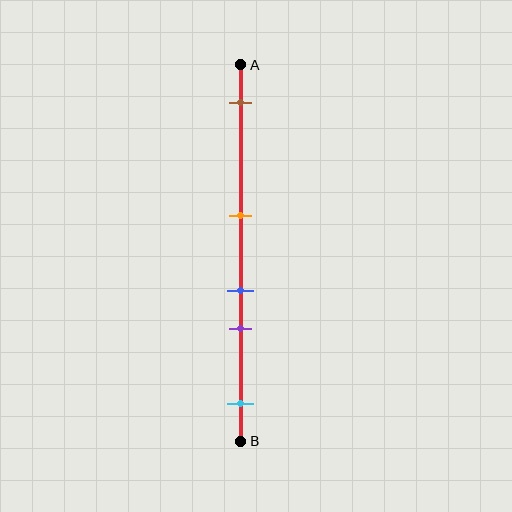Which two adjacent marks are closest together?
The blue and purple marks are the closest adjacent pair.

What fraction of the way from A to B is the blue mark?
The blue mark is approximately 60% (0.6) of the way from A to B.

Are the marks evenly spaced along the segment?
No, the marks are not evenly spaced.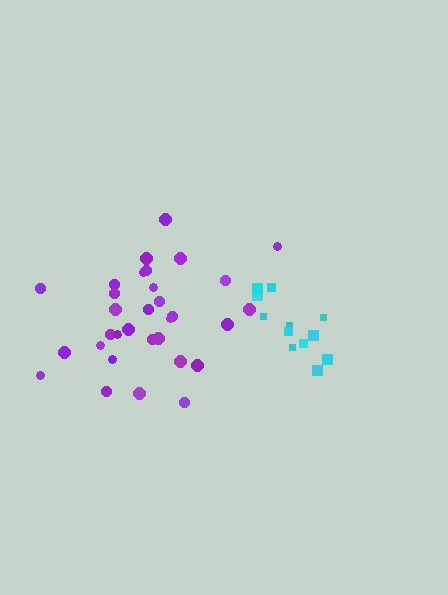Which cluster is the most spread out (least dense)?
Purple.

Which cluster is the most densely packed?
Cyan.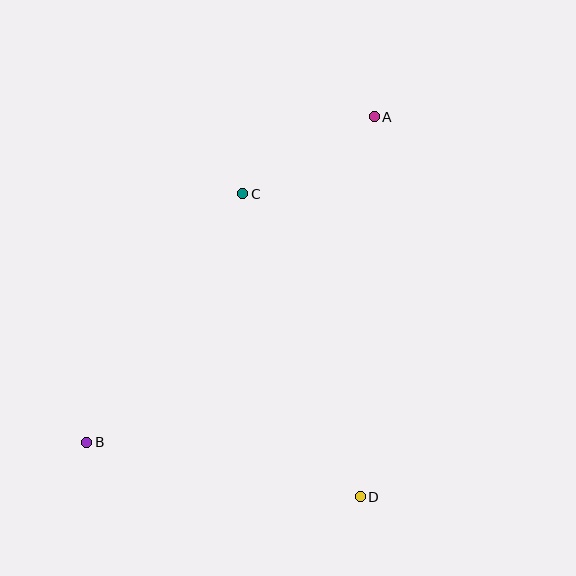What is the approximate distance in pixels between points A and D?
The distance between A and D is approximately 380 pixels.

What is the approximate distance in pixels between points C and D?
The distance between C and D is approximately 325 pixels.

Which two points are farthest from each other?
Points A and B are farthest from each other.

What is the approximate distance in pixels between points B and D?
The distance between B and D is approximately 279 pixels.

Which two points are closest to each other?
Points A and C are closest to each other.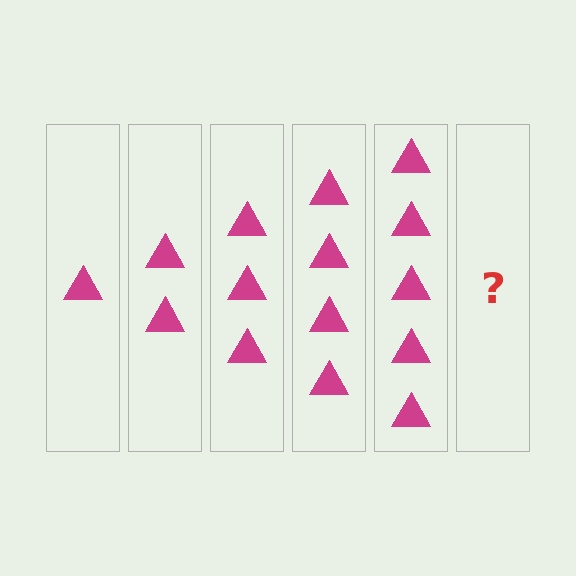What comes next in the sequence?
The next element should be 6 triangles.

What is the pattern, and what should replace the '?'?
The pattern is that each step adds one more triangle. The '?' should be 6 triangles.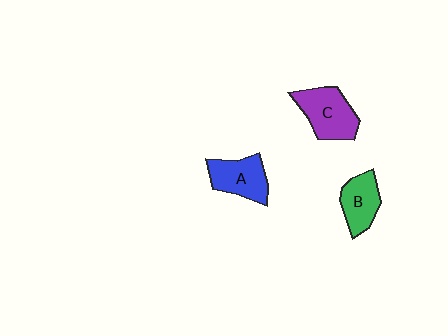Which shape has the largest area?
Shape C (purple).